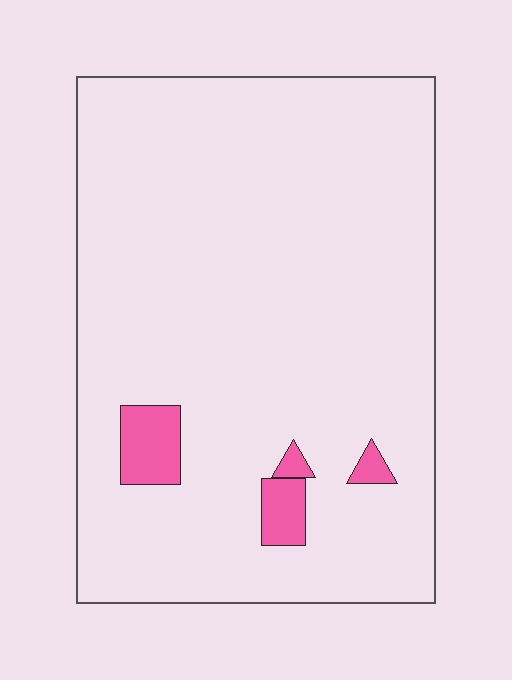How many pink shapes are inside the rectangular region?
4.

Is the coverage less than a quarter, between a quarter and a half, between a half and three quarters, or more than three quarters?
Less than a quarter.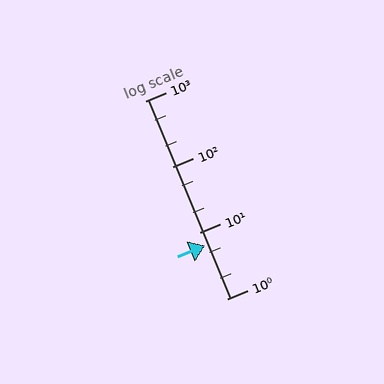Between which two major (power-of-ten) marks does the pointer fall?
The pointer is between 1 and 10.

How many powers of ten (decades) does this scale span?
The scale spans 3 decades, from 1 to 1000.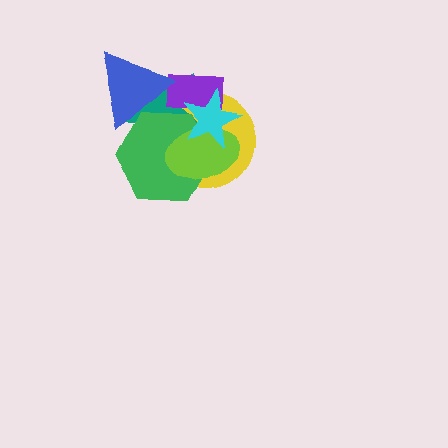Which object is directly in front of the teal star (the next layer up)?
The purple rectangle is directly in front of the teal star.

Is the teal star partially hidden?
Yes, it is partially covered by another shape.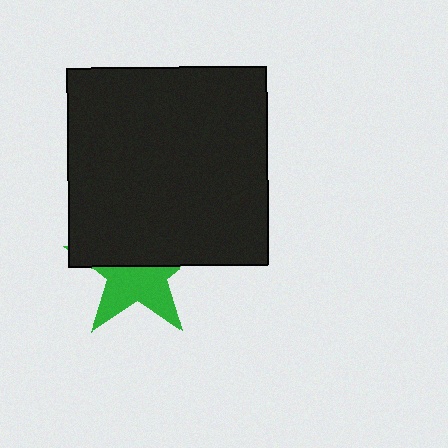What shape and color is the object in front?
The object in front is a black square.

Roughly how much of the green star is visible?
About half of it is visible (roughly 50%).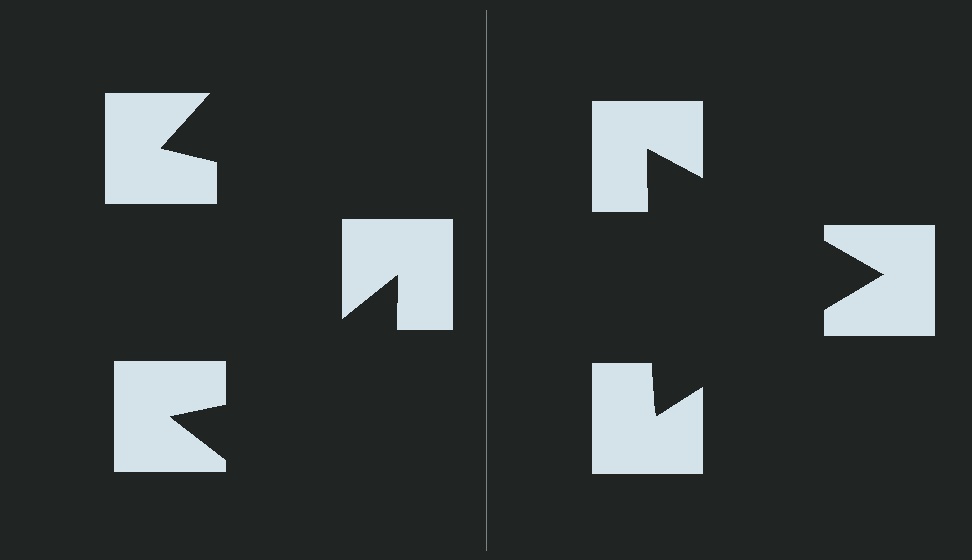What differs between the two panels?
The notched squares are positioned identically on both sides; only the wedge orientations differ. On the right they align to a triangle; on the left they are misaligned.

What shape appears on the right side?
An illusory triangle.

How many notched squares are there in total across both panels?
6 — 3 on each side.